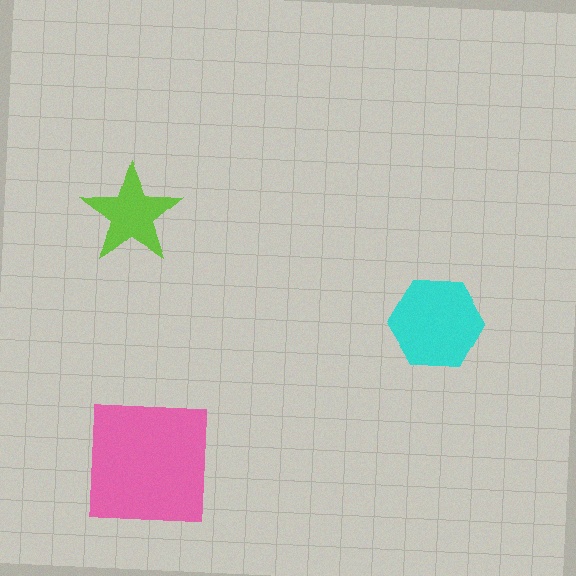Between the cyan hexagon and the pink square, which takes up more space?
The pink square.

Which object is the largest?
The pink square.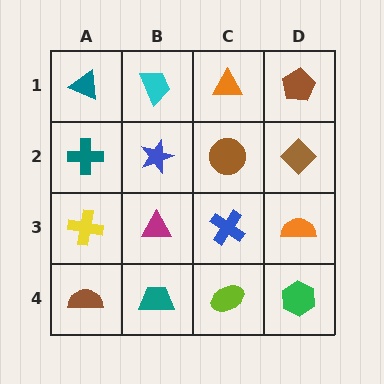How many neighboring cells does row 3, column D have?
3.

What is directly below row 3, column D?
A green hexagon.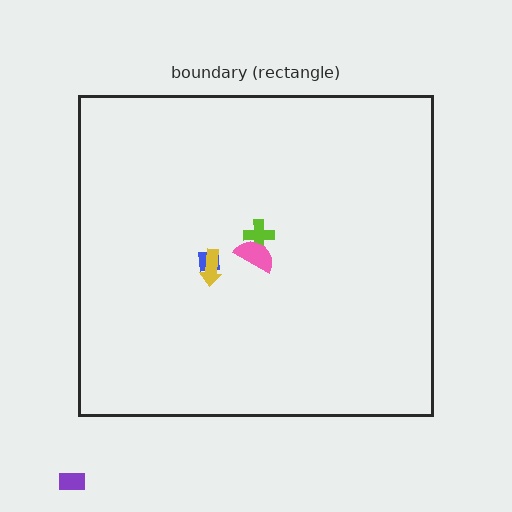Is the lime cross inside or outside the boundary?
Inside.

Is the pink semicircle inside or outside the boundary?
Inside.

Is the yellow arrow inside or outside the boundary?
Inside.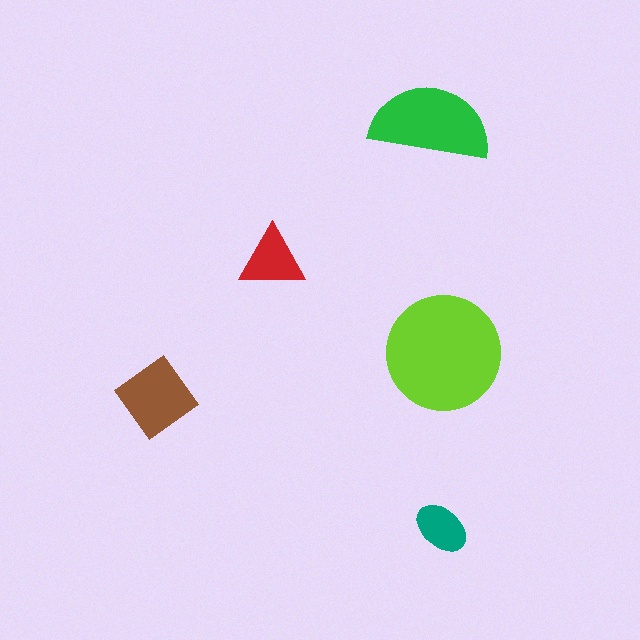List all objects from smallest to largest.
The teal ellipse, the red triangle, the brown diamond, the green semicircle, the lime circle.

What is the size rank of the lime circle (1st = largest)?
1st.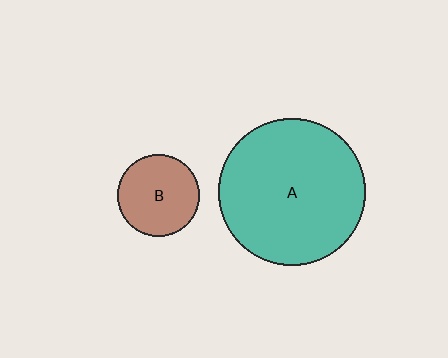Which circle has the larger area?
Circle A (teal).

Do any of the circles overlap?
No, none of the circles overlap.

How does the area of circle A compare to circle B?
Approximately 3.2 times.